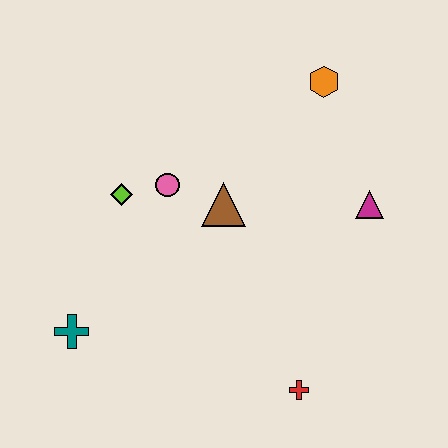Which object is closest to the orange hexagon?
The magenta triangle is closest to the orange hexagon.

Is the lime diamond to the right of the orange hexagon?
No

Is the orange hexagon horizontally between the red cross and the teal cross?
No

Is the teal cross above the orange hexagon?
No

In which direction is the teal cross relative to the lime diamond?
The teal cross is below the lime diamond.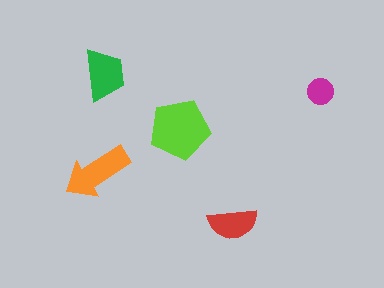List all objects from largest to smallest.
The lime pentagon, the orange arrow, the green trapezoid, the red semicircle, the magenta circle.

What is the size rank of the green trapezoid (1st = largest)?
3rd.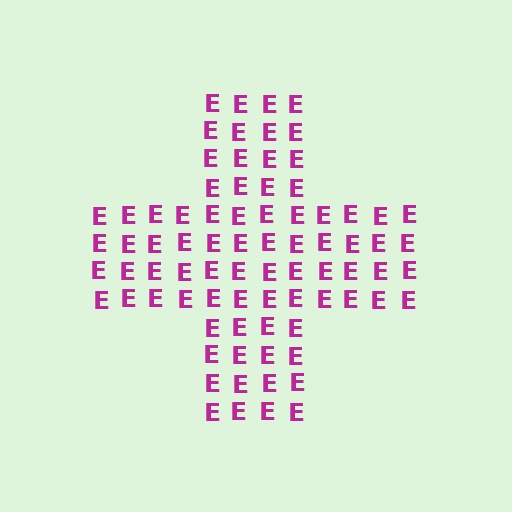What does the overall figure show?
The overall figure shows a cross.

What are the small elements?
The small elements are letter E's.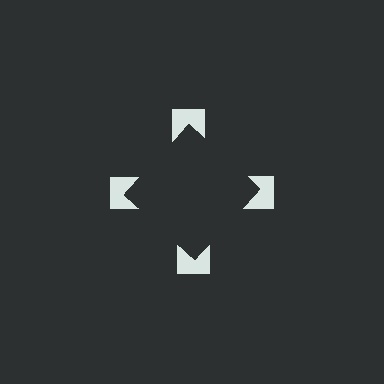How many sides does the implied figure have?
4 sides.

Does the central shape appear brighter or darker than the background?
It typically appears slightly darker than the background, even though no actual brightness change is drawn.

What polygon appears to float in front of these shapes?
An illusory square — its edges are inferred from the aligned wedge cuts in the notched squares, not physically drawn.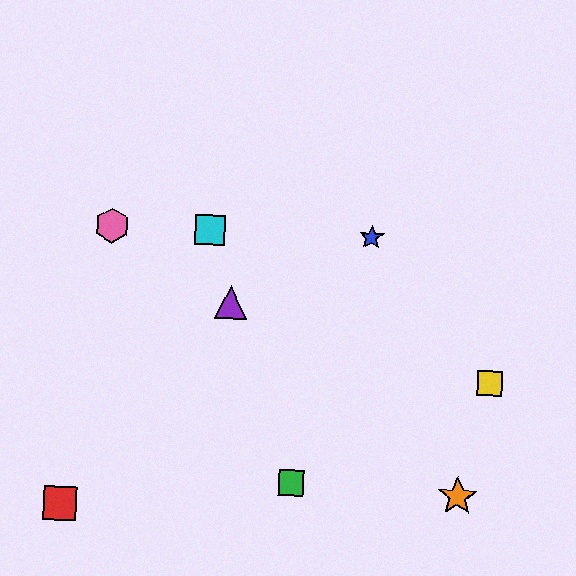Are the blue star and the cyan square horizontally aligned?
Yes, both are at y≈237.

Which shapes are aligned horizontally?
The blue star, the cyan square, the pink hexagon are aligned horizontally.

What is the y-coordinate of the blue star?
The blue star is at y≈237.